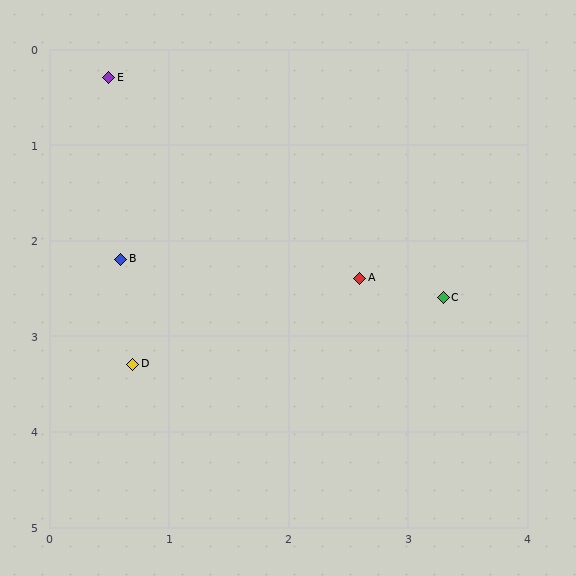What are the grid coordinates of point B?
Point B is at approximately (0.6, 2.2).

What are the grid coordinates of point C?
Point C is at approximately (3.3, 2.6).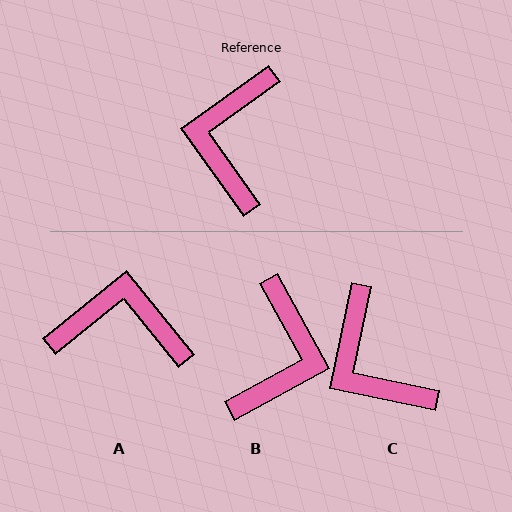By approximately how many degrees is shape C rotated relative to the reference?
Approximately 43 degrees counter-clockwise.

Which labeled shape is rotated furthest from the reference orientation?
B, about 173 degrees away.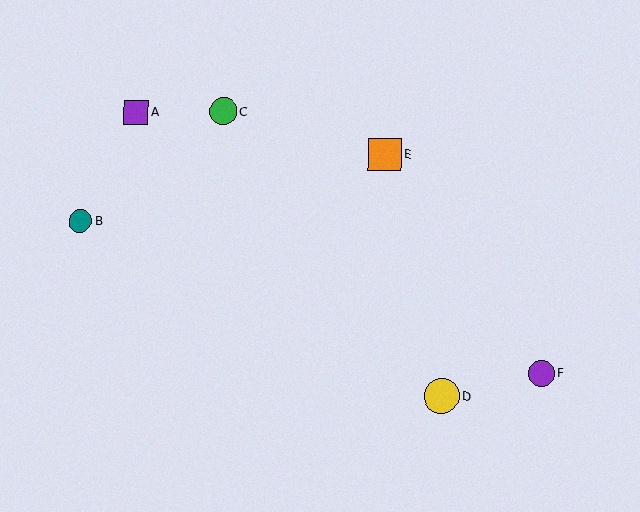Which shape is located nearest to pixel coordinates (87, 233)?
The teal circle (labeled B) at (80, 221) is nearest to that location.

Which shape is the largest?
The yellow circle (labeled D) is the largest.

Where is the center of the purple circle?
The center of the purple circle is at (541, 373).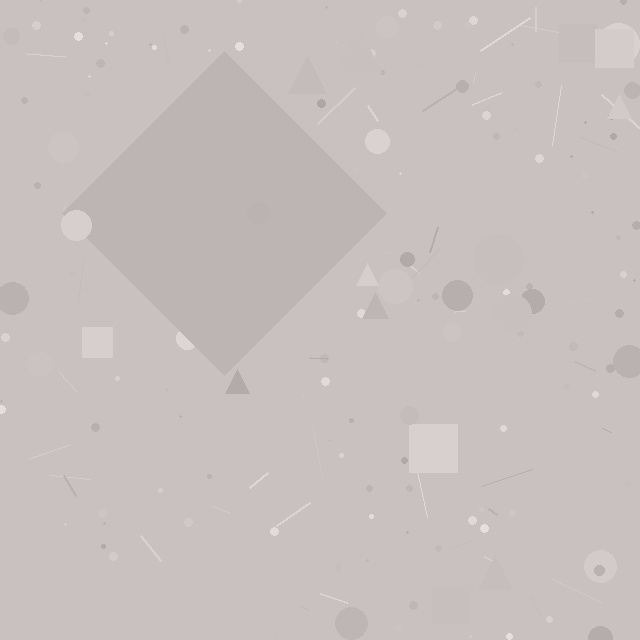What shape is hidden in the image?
A diamond is hidden in the image.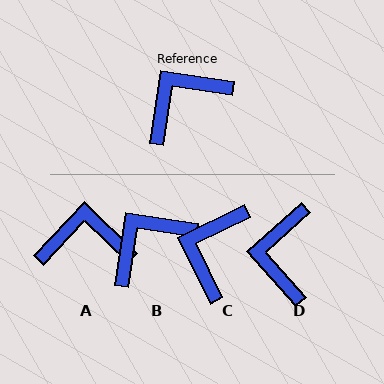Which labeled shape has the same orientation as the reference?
B.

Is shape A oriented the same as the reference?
No, it is off by about 35 degrees.